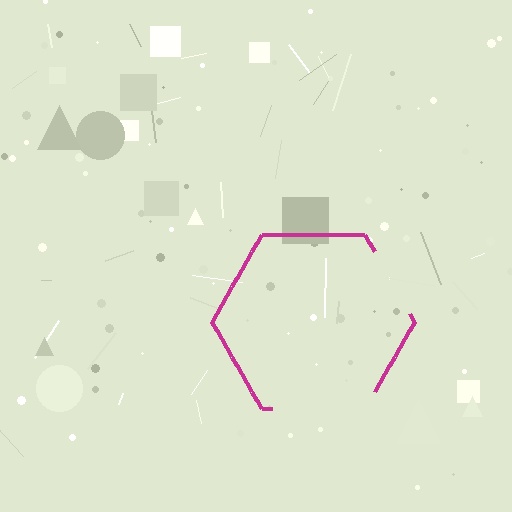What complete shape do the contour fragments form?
The contour fragments form a hexagon.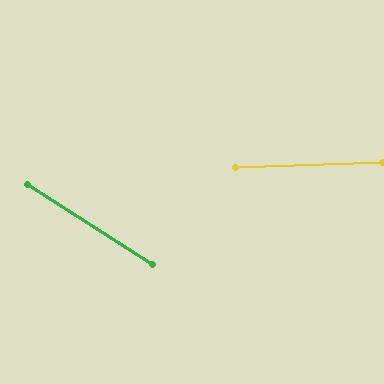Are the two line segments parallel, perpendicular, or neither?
Neither parallel nor perpendicular — they differ by about 35°.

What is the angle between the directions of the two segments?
Approximately 35 degrees.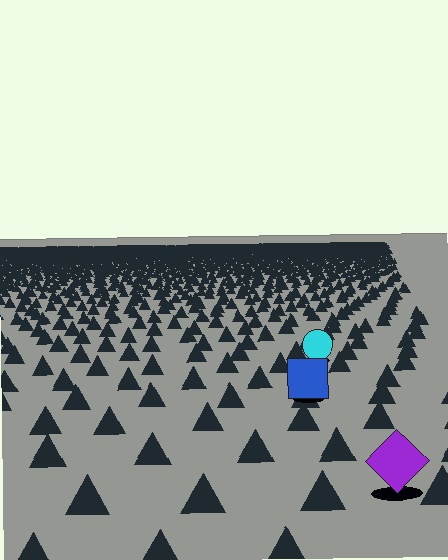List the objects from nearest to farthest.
From nearest to farthest: the purple diamond, the blue square, the cyan circle.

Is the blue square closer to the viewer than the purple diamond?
No. The purple diamond is closer — you can tell from the texture gradient: the ground texture is coarser near it.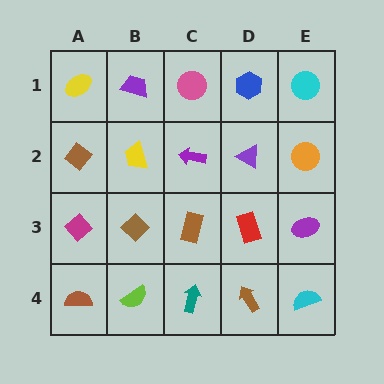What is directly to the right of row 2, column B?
A purple arrow.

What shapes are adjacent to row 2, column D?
A blue hexagon (row 1, column D), a red rectangle (row 3, column D), a purple arrow (row 2, column C), an orange circle (row 2, column E).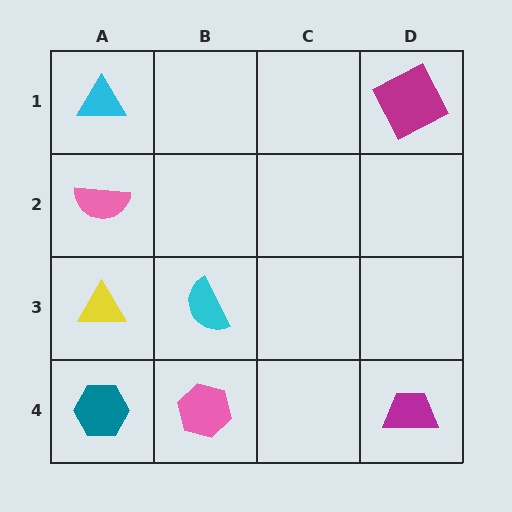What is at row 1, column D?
A magenta square.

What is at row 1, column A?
A cyan triangle.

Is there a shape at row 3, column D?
No, that cell is empty.